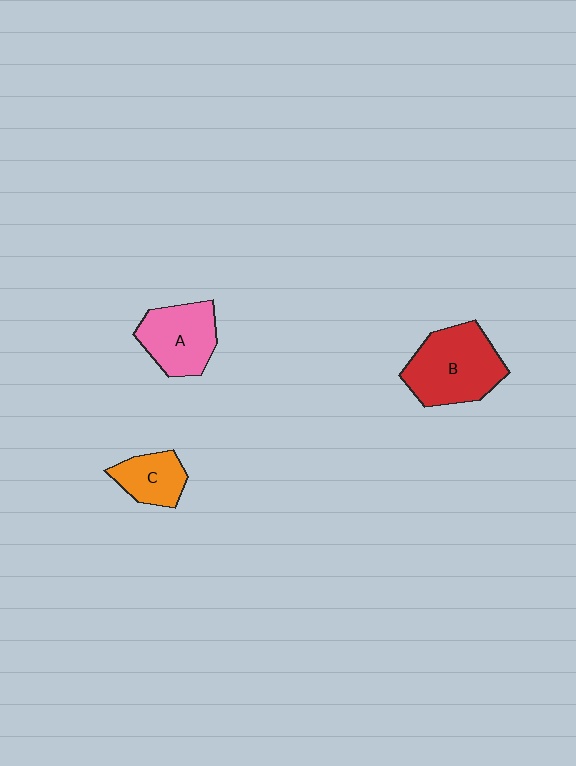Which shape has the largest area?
Shape B (red).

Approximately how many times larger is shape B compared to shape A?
Approximately 1.3 times.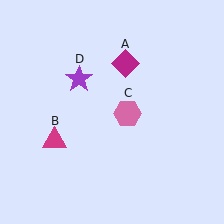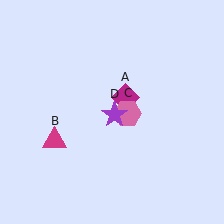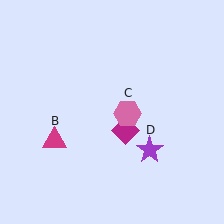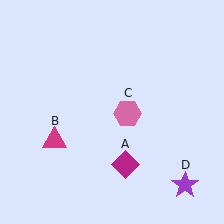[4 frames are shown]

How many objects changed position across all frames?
2 objects changed position: magenta diamond (object A), purple star (object D).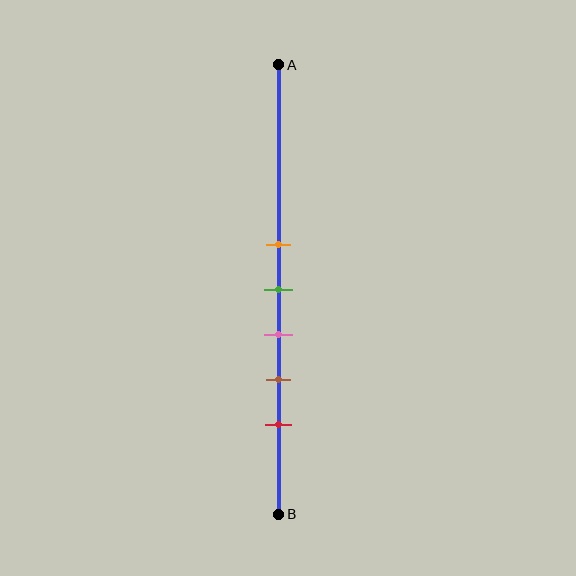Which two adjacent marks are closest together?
The orange and green marks are the closest adjacent pair.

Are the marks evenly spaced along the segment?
Yes, the marks are approximately evenly spaced.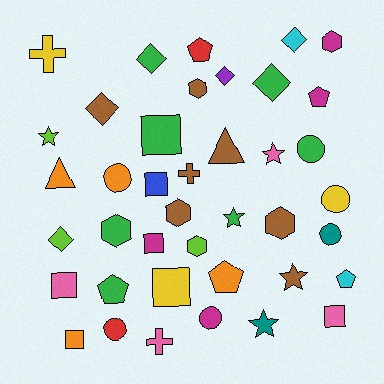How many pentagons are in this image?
There are 5 pentagons.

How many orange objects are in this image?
There are 4 orange objects.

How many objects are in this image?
There are 40 objects.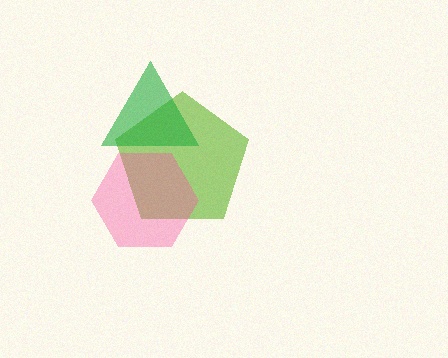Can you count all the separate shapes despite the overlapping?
Yes, there are 3 separate shapes.